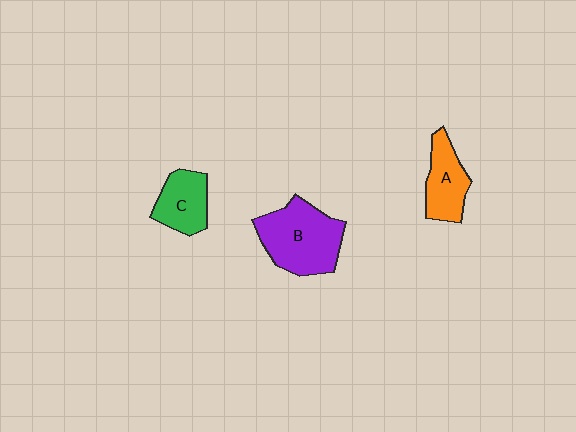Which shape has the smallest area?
Shape C (green).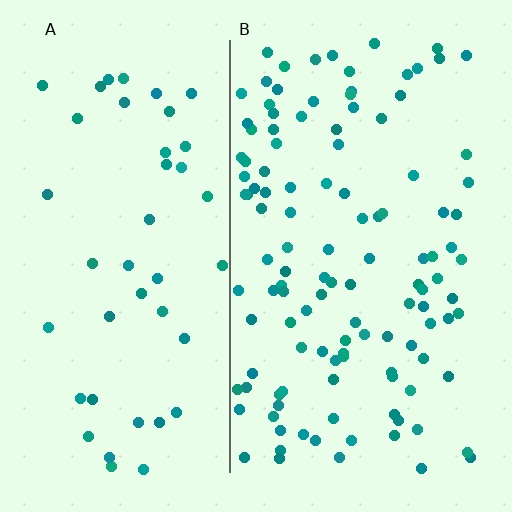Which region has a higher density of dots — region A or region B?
B (the right).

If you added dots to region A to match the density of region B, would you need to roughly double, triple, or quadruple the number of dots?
Approximately triple.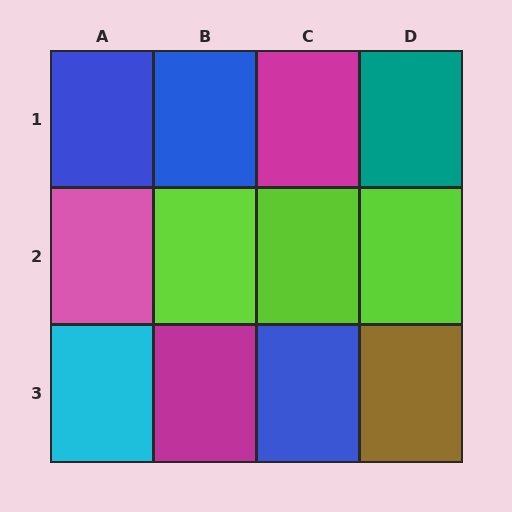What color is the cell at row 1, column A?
Blue.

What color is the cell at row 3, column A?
Cyan.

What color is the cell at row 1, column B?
Blue.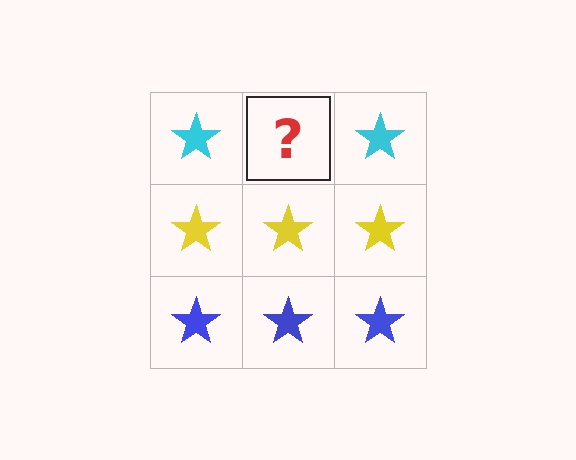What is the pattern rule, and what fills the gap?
The rule is that each row has a consistent color. The gap should be filled with a cyan star.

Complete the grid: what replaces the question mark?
The question mark should be replaced with a cyan star.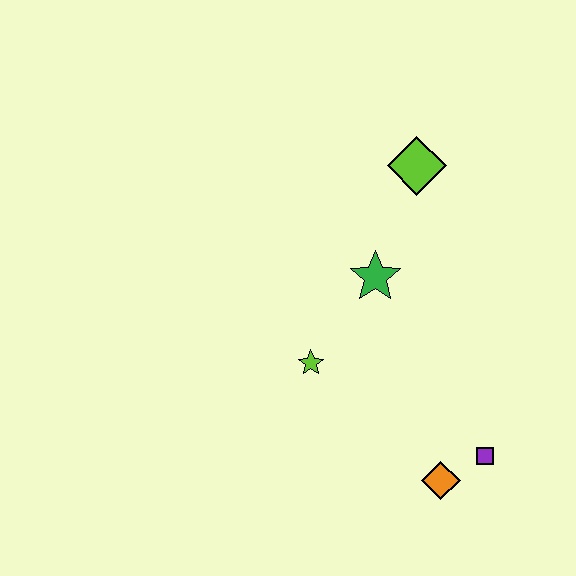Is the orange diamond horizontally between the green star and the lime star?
No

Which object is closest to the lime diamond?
The green star is closest to the lime diamond.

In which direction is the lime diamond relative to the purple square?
The lime diamond is above the purple square.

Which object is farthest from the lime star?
The lime diamond is farthest from the lime star.